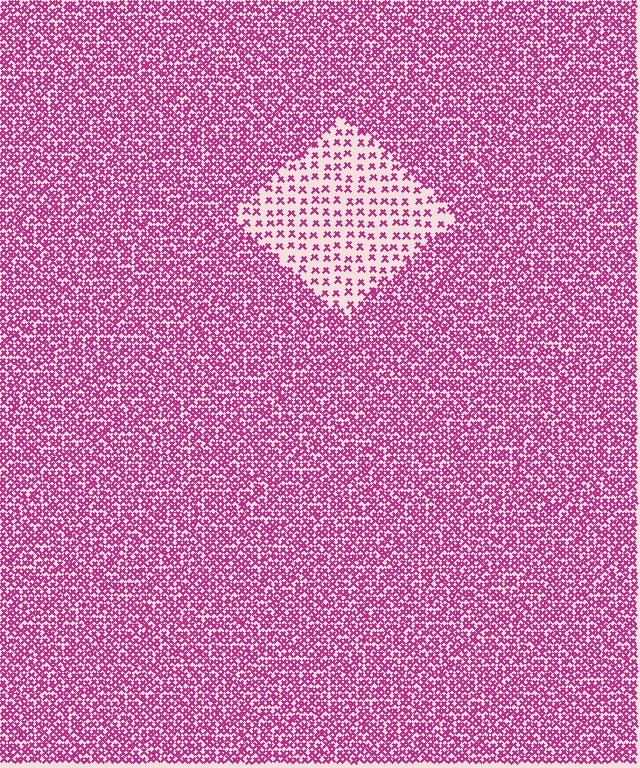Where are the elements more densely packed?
The elements are more densely packed outside the diamond boundary.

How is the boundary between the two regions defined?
The boundary is defined by a change in element density (approximately 2.7x ratio). All elements are the same color, size, and shape.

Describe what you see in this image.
The image contains small magenta elements arranged at two different densities. A diamond-shaped region is visible where the elements are less densely packed than the surrounding area.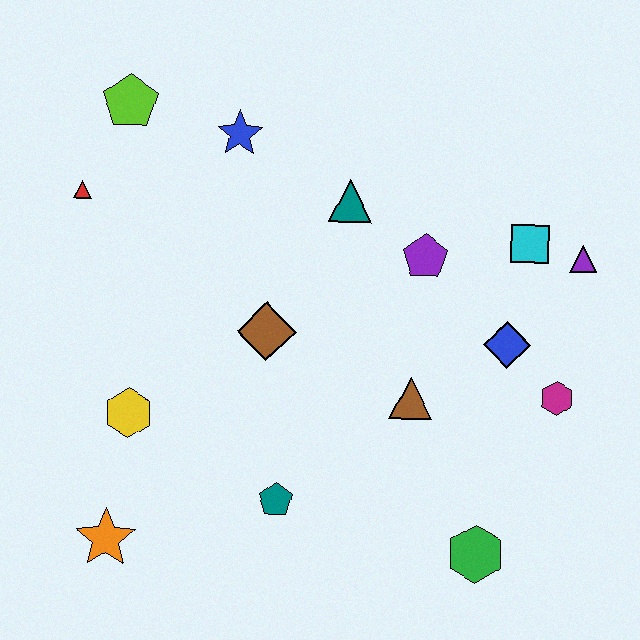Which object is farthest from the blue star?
The green hexagon is farthest from the blue star.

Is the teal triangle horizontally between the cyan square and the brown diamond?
Yes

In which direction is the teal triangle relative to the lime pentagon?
The teal triangle is to the right of the lime pentagon.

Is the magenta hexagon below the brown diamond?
Yes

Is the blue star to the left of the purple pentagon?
Yes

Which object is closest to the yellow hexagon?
The orange star is closest to the yellow hexagon.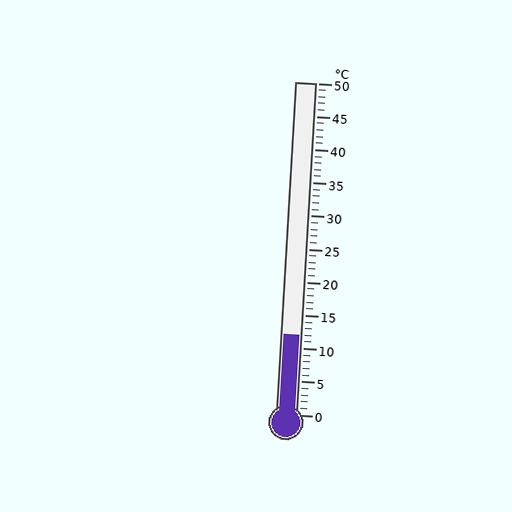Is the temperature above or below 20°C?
The temperature is below 20°C.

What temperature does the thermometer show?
The thermometer shows approximately 12°C.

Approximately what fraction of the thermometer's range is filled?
The thermometer is filled to approximately 25% of its range.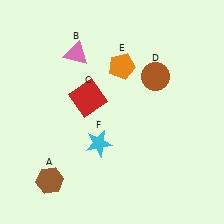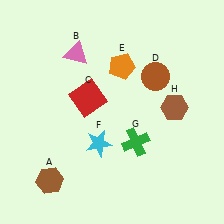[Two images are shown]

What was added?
A green cross (G), a brown hexagon (H) were added in Image 2.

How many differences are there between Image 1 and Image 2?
There are 2 differences between the two images.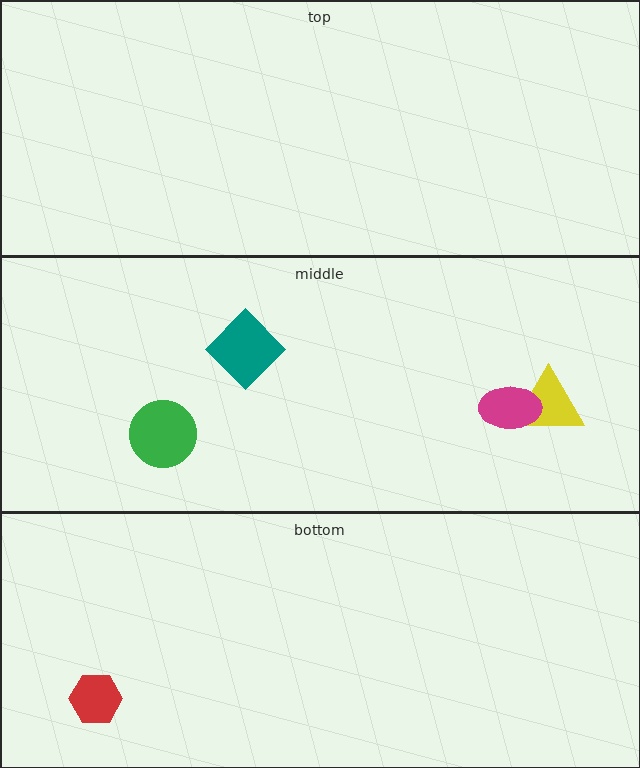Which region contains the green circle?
The middle region.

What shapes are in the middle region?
The yellow triangle, the green circle, the magenta ellipse, the teal diamond.